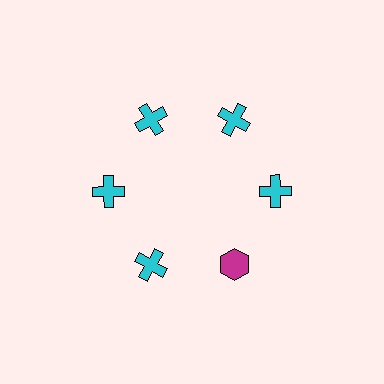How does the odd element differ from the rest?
It differs in both color (magenta instead of cyan) and shape (hexagon instead of cross).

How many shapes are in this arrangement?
There are 6 shapes arranged in a ring pattern.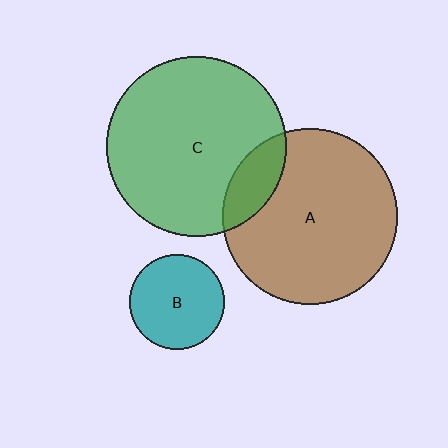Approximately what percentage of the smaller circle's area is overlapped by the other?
Approximately 15%.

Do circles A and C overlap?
Yes.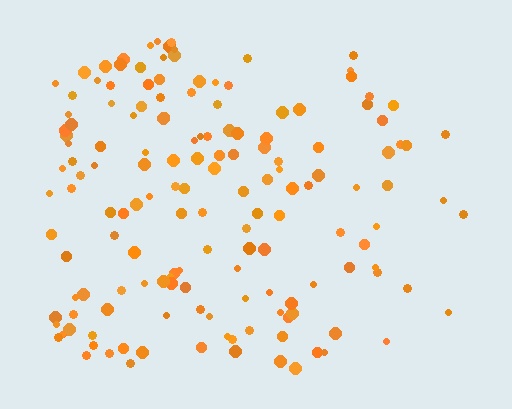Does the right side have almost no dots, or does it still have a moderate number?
Still a moderate number, just noticeably fewer than the left.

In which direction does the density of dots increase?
From right to left, with the left side densest.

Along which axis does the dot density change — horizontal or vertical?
Horizontal.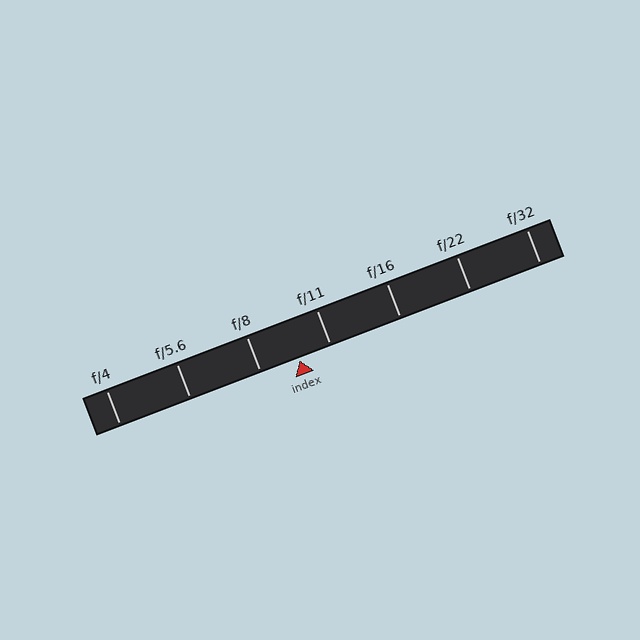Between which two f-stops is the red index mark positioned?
The index mark is between f/8 and f/11.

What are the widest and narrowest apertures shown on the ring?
The widest aperture shown is f/4 and the narrowest is f/32.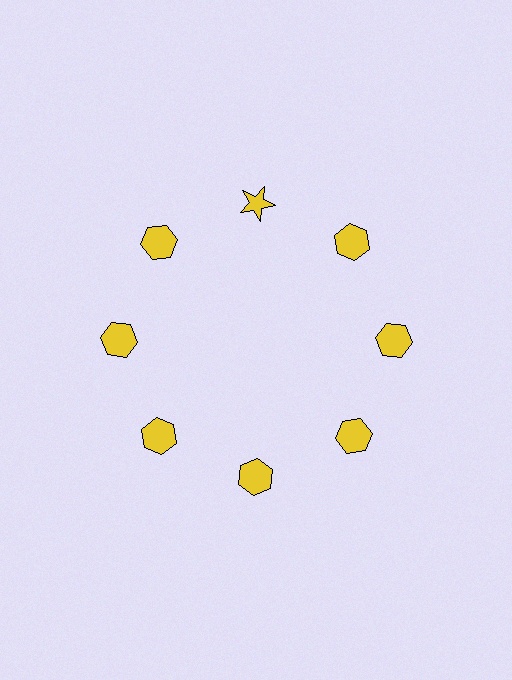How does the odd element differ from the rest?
It has a different shape: star instead of hexagon.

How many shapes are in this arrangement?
There are 8 shapes arranged in a ring pattern.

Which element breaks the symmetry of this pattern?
The yellow star at roughly the 12 o'clock position breaks the symmetry. All other shapes are yellow hexagons.